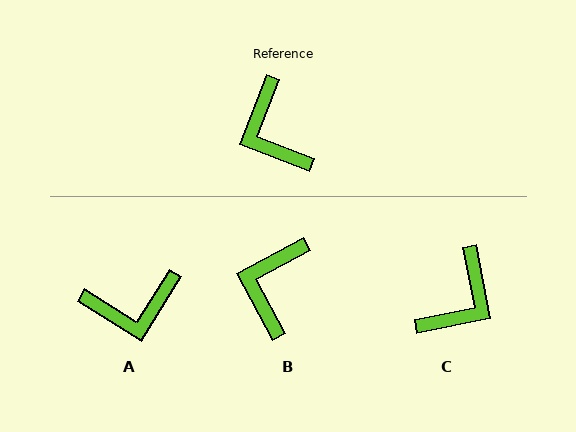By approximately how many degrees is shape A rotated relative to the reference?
Approximately 79 degrees counter-clockwise.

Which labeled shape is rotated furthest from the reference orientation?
C, about 122 degrees away.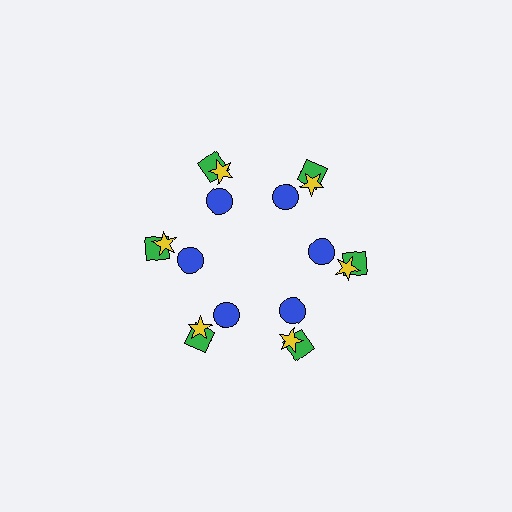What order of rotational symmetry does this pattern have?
This pattern has 6-fold rotational symmetry.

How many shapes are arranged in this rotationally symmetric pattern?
There are 18 shapes, arranged in 6 groups of 3.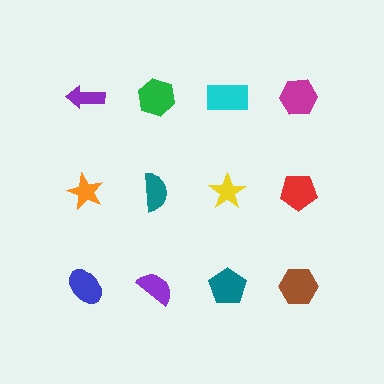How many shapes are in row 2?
4 shapes.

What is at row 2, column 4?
A red pentagon.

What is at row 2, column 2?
A teal semicircle.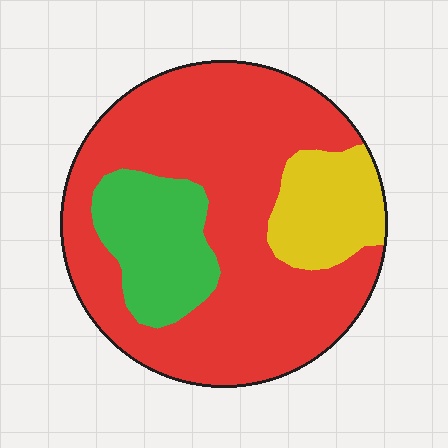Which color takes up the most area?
Red, at roughly 70%.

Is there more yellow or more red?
Red.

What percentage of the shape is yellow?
Yellow covers 14% of the shape.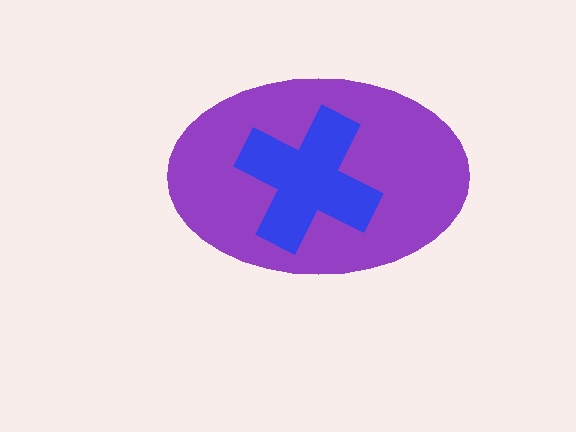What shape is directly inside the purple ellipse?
The blue cross.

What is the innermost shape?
The blue cross.